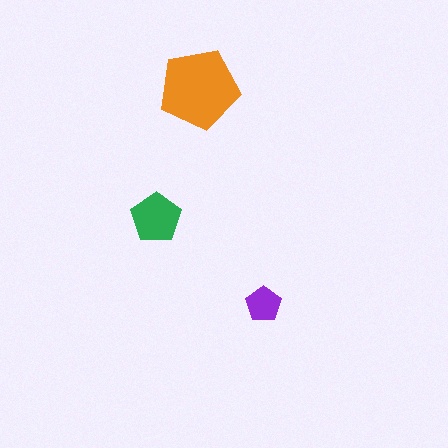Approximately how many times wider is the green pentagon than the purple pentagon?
About 1.5 times wider.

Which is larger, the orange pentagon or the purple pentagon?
The orange one.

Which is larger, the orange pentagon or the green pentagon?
The orange one.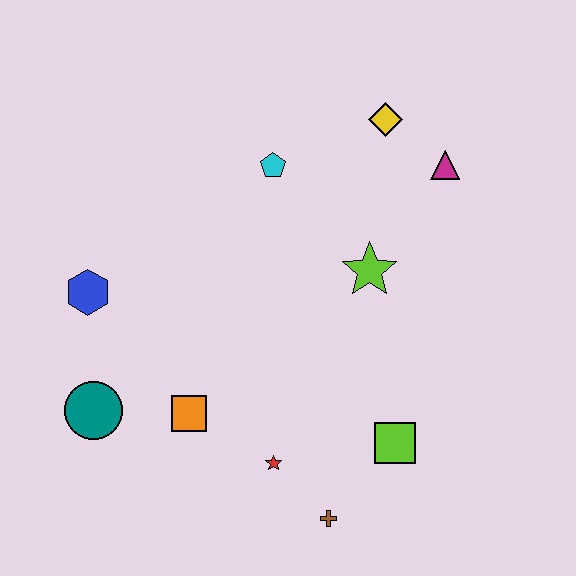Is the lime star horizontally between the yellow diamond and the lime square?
No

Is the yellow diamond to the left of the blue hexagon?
No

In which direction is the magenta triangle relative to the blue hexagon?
The magenta triangle is to the right of the blue hexagon.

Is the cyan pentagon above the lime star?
Yes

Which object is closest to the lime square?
The brown cross is closest to the lime square.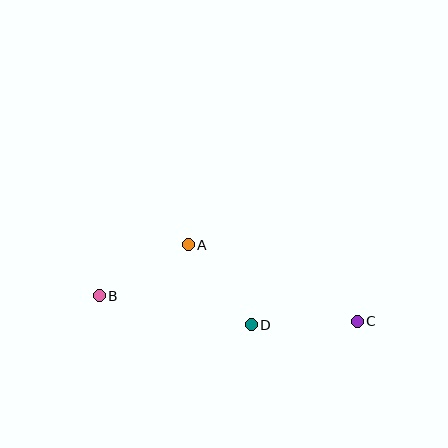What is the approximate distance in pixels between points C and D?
The distance between C and D is approximately 106 pixels.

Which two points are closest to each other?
Points A and D are closest to each other.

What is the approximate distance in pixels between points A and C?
The distance between A and C is approximately 185 pixels.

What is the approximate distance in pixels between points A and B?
The distance between A and B is approximately 102 pixels.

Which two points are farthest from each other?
Points B and C are farthest from each other.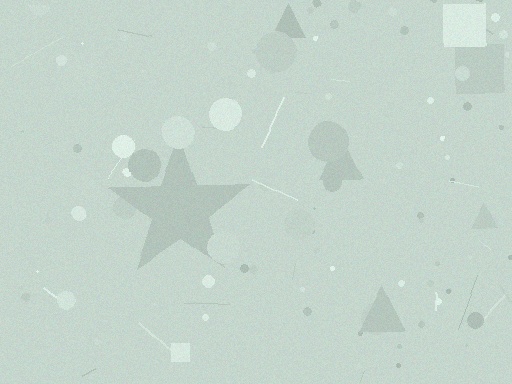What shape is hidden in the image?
A star is hidden in the image.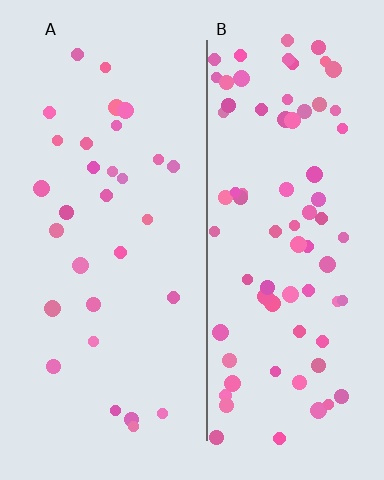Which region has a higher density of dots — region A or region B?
B (the right).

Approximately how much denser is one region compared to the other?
Approximately 2.6× — region B over region A.